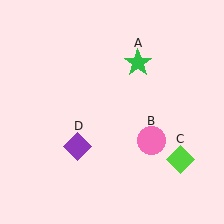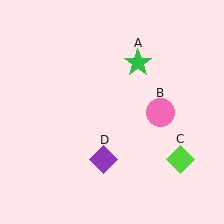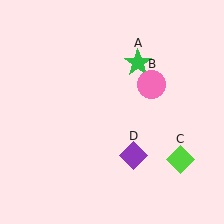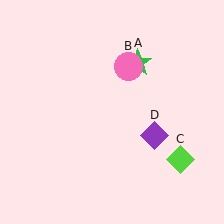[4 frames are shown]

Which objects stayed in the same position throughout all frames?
Green star (object A) and lime diamond (object C) remained stationary.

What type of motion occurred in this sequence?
The pink circle (object B), purple diamond (object D) rotated counterclockwise around the center of the scene.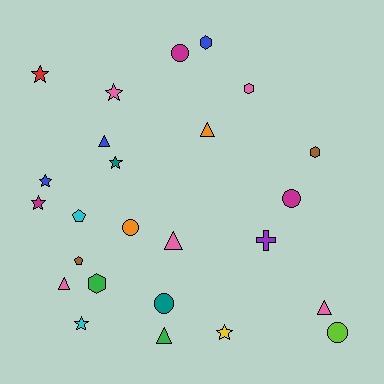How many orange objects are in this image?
There are 2 orange objects.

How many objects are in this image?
There are 25 objects.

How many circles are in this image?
There are 5 circles.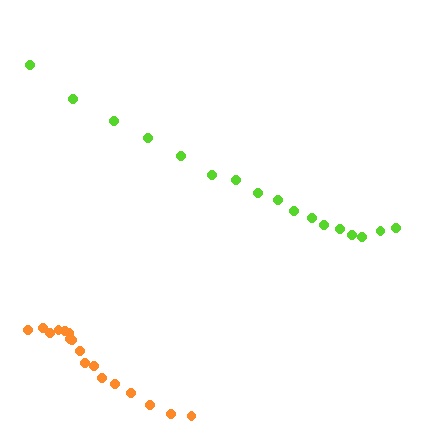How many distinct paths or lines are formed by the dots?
There are 2 distinct paths.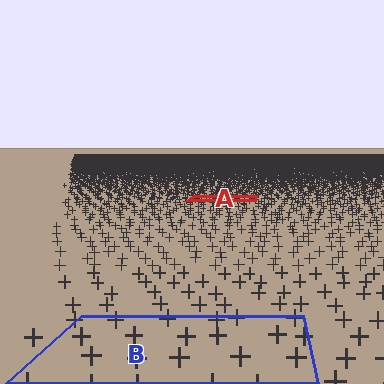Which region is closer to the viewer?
Region B is closer. The texture elements there are larger and more spread out.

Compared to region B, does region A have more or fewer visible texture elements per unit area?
Region A has more texture elements per unit area — they are packed more densely because it is farther away.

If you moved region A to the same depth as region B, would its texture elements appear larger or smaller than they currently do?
They would appear larger. At a closer depth, the same texture elements are projected at a bigger on-screen size.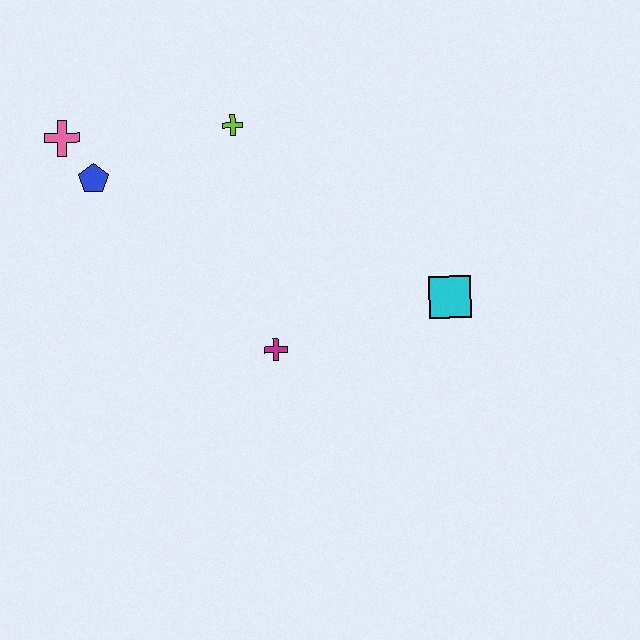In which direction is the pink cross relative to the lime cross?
The pink cross is to the left of the lime cross.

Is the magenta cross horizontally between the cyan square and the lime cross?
Yes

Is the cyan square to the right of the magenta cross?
Yes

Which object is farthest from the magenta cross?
The pink cross is farthest from the magenta cross.